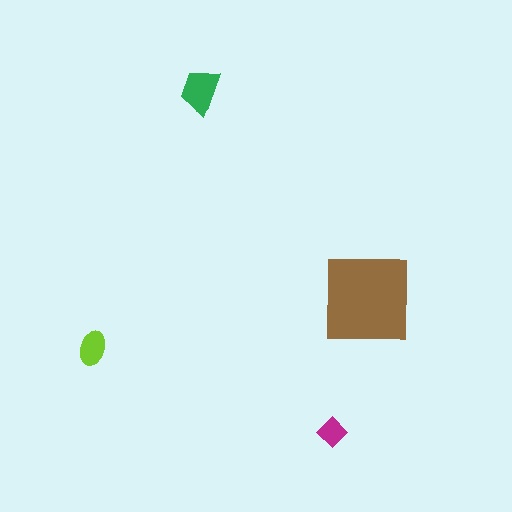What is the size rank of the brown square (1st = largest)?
1st.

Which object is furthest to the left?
The lime ellipse is leftmost.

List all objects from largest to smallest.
The brown square, the green trapezoid, the lime ellipse, the magenta diamond.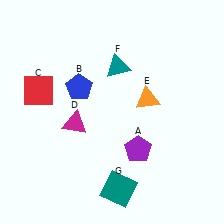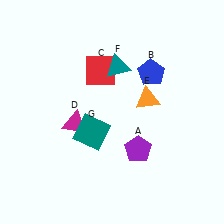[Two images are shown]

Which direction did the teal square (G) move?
The teal square (G) moved up.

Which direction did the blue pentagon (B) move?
The blue pentagon (B) moved right.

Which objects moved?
The objects that moved are: the blue pentagon (B), the red square (C), the teal square (G).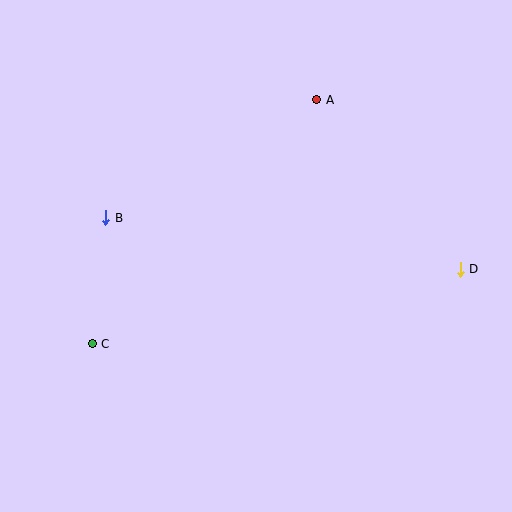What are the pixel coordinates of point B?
Point B is at (106, 218).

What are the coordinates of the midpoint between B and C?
The midpoint between B and C is at (99, 281).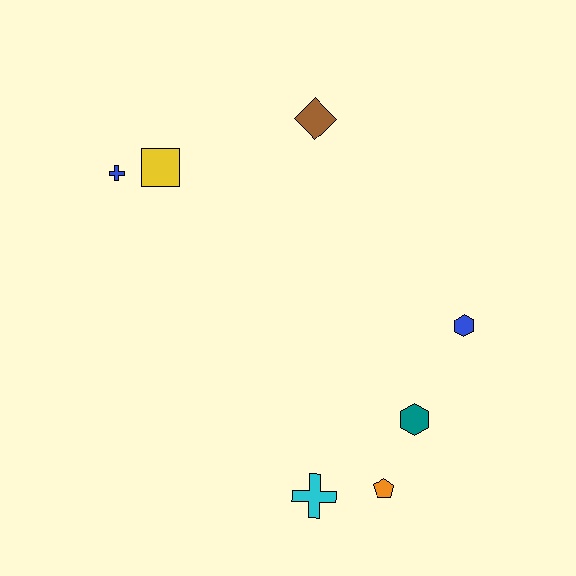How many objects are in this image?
There are 7 objects.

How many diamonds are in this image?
There is 1 diamond.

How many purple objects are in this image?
There are no purple objects.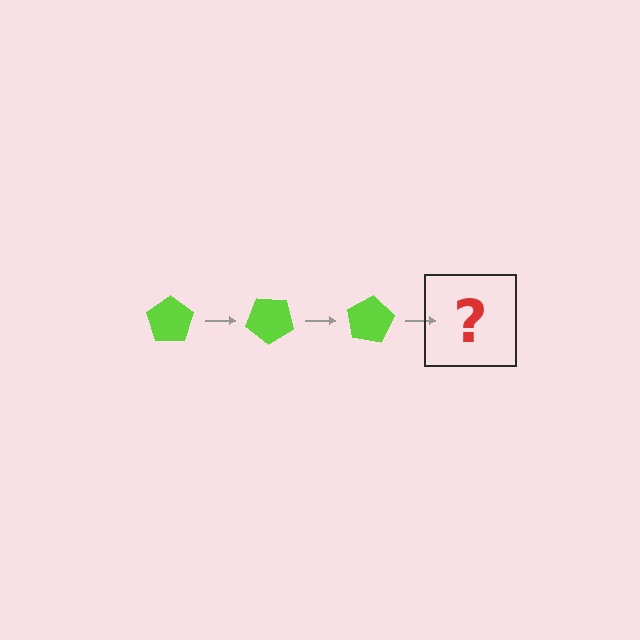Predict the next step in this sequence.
The next step is a lime pentagon rotated 120 degrees.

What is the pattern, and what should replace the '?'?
The pattern is that the pentagon rotates 40 degrees each step. The '?' should be a lime pentagon rotated 120 degrees.